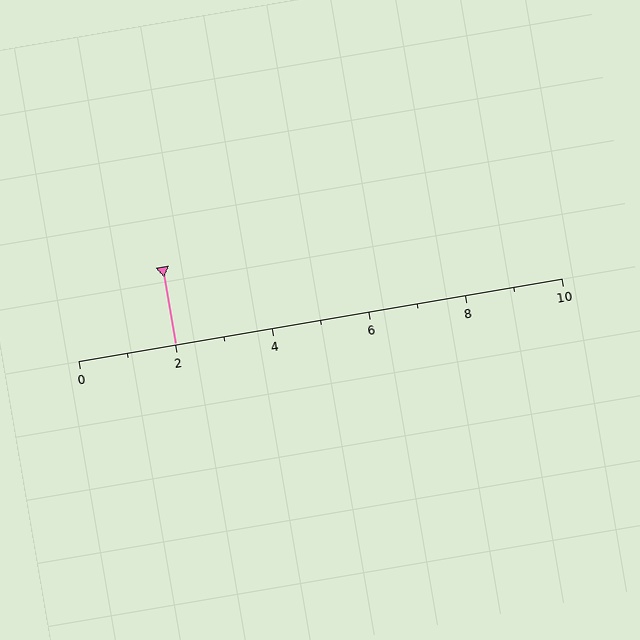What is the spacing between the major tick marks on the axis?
The major ticks are spaced 2 apart.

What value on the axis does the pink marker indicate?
The marker indicates approximately 2.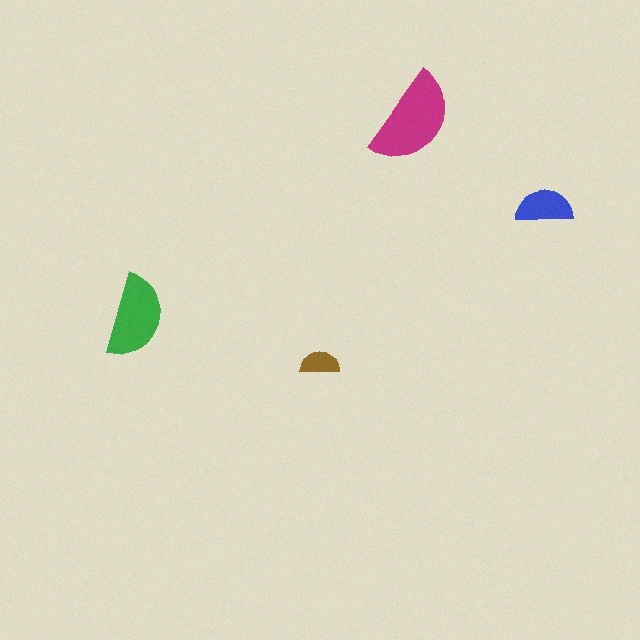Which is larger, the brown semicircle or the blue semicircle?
The blue one.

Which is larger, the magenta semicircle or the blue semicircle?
The magenta one.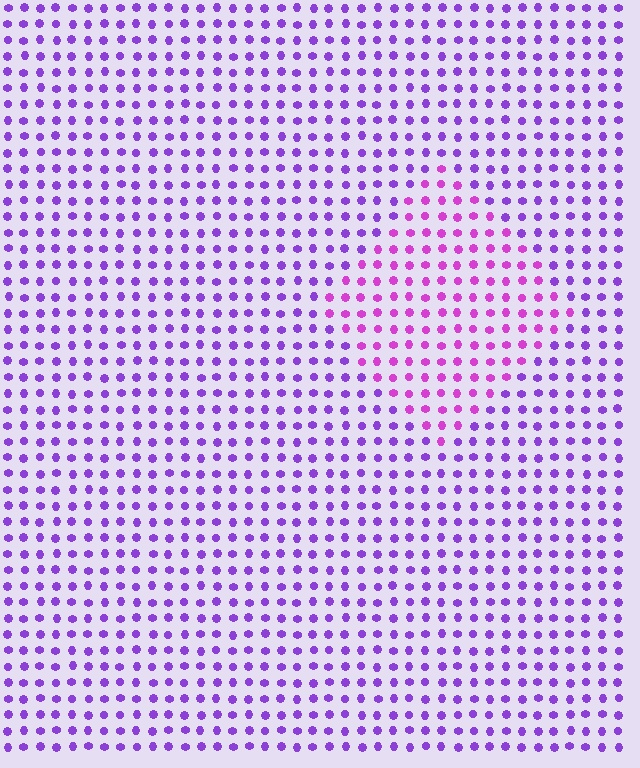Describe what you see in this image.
The image is filled with small purple elements in a uniform arrangement. A diamond-shaped region is visible where the elements are tinted to a slightly different hue, forming a subtle color boundary.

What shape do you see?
I see a diamond.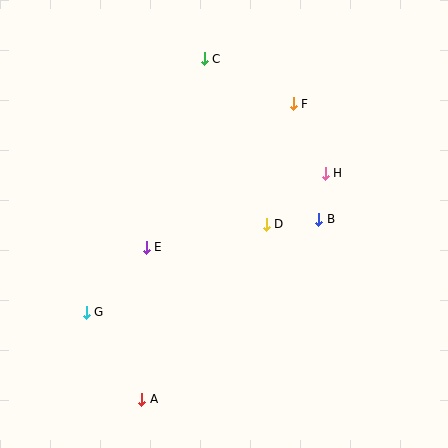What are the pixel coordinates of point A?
Point A is at (142, 399).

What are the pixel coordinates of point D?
Point D is at (266, 224).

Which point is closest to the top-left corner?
Point C is closest to the top-left corner.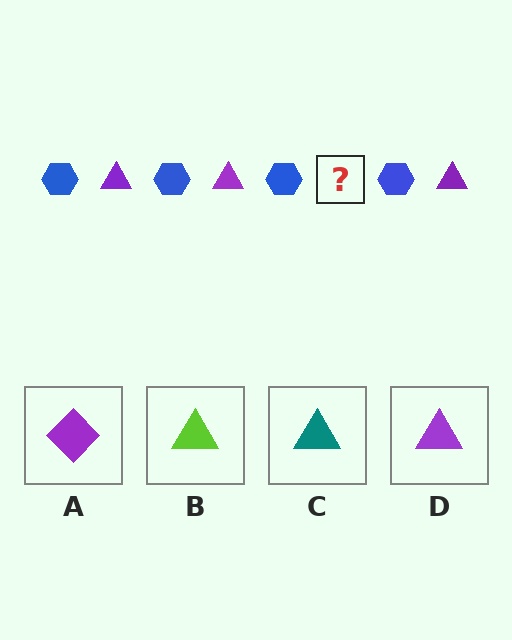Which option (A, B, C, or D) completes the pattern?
D.